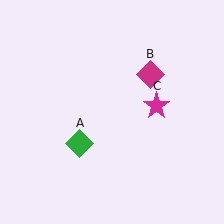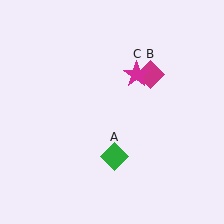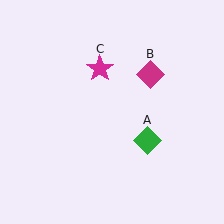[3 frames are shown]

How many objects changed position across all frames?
2 objects changed position: green diamond (object A), magenta star (object C).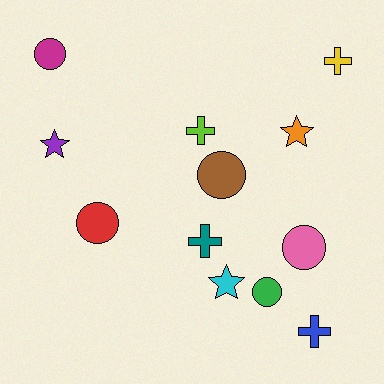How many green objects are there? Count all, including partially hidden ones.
There is 1 green object.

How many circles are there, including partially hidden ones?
There are 5 circles.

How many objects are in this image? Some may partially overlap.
There are 12 objects.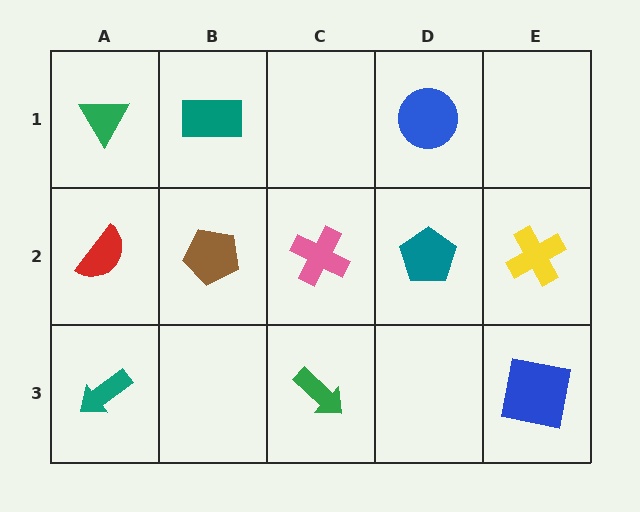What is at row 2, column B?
A brown pentagon.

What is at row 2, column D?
A teal pentagon.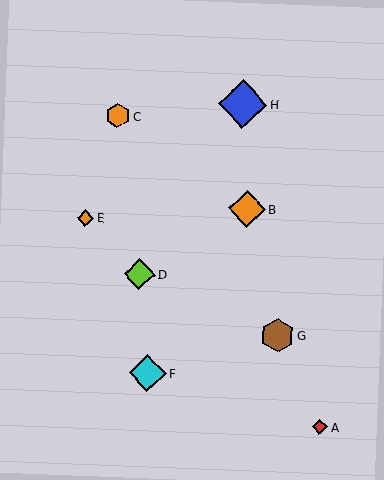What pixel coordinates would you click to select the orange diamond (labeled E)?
Click at (85, 218) to select the orange diamond E.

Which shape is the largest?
The blue diamond (labeled H) is the largest.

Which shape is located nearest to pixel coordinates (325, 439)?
The red diamond (labeled A) at (320, 427) is nearest to that location.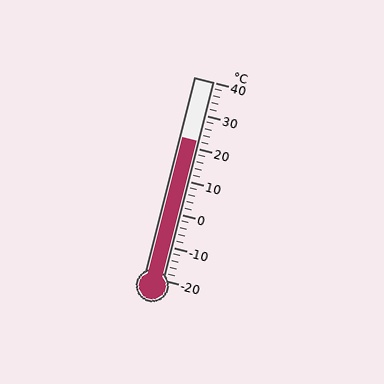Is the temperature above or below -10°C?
The temperature is above -10°C.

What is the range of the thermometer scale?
The thermometer scale ranges from -20°C to 40°C.